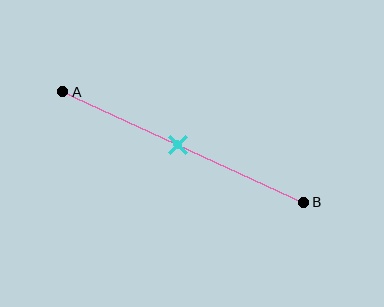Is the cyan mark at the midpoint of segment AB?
Yes, the mark is approximately at the midpoint.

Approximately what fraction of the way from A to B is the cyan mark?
The cyan mark is approximately 50% of the way from A to B.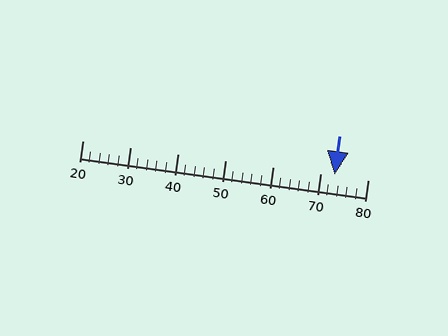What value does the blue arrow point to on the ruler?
The blue arrow points to approximately 73.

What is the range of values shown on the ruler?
The ruler shows values from 20 to 80.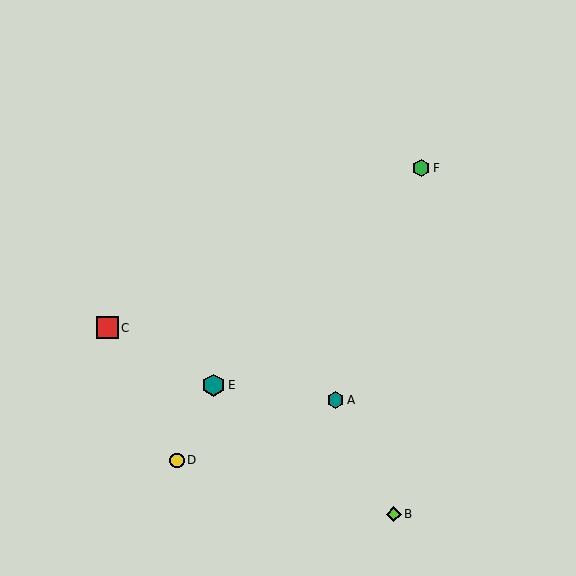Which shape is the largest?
The teal hexagon (labeled E) is the largest.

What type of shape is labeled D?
Shape D is a yellow circle.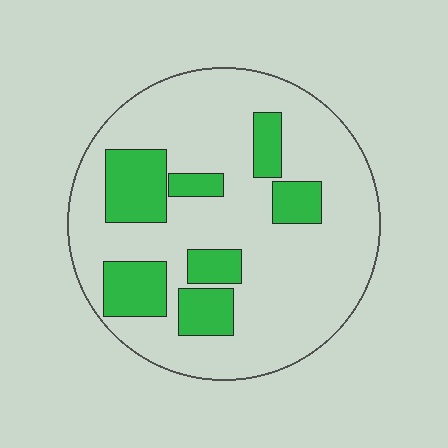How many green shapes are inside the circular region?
7.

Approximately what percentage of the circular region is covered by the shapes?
Approximately 25%.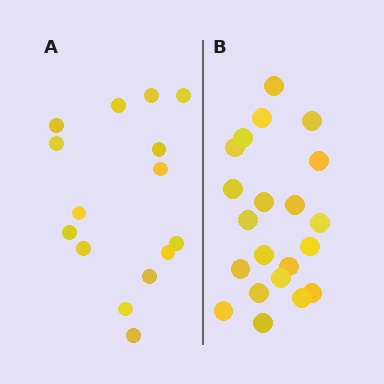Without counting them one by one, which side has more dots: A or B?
Region B (the right region) has more dots.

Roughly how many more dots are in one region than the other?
Region B has about 6 more dots than region A.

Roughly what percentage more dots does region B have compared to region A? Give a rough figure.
About 40% more.